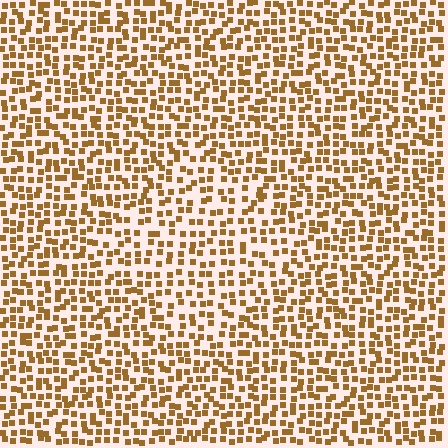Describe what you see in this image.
The image contains small brown elements arranged at two different densities. A diamond-shaped region is visible where the elements are less densely packed than the surrounding area.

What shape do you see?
I see a diamond.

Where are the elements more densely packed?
The elements are more densely packed outside the diamond boundary.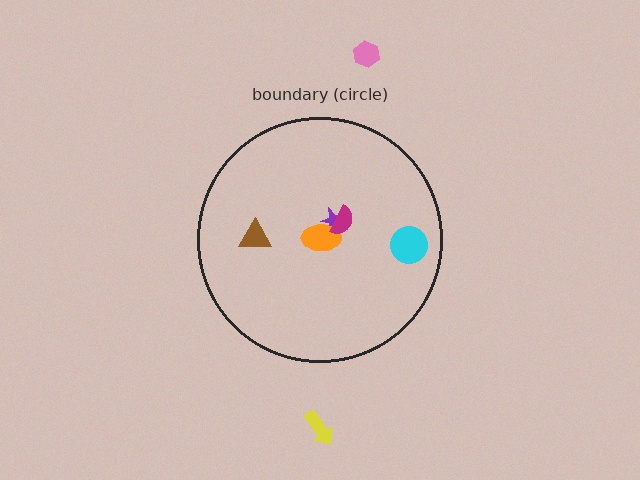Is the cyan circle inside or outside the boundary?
Inside.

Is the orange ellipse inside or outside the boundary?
Inside.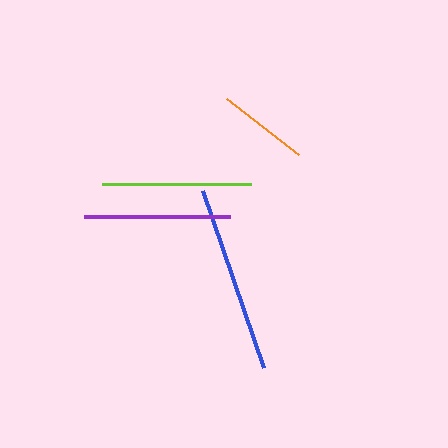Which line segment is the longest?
The blue line is the longest at approximately 187 pixels.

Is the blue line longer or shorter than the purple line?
The blue line is longer than the purple line.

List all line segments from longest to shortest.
From longest to shortest: blue, lime, purple, orange.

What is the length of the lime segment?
The lime segment is approximately 149 pixels long.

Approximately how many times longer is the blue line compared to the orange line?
The blue line is approximately 2.0 times the length of the orange line.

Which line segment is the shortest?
The orange line is the shortest at approximately 92 pixels.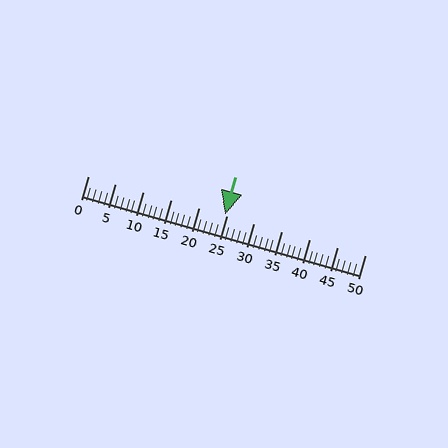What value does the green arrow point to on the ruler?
The green arrow points to approximately 25.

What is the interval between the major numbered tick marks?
The major tick marks are spaced 5 units apart.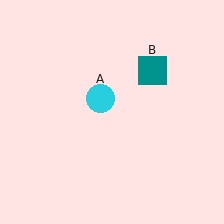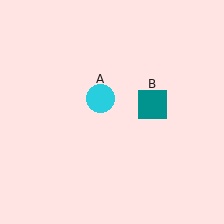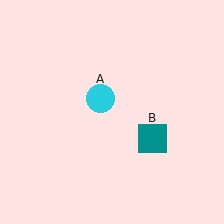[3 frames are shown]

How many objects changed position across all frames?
1 object changed position: teal square (object B).